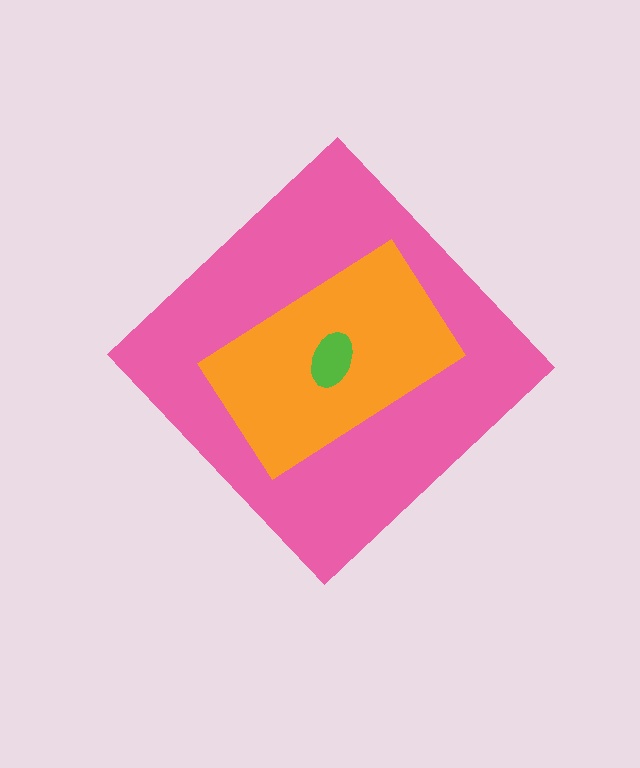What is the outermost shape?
The pink diamond.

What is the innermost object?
The lime ellipse.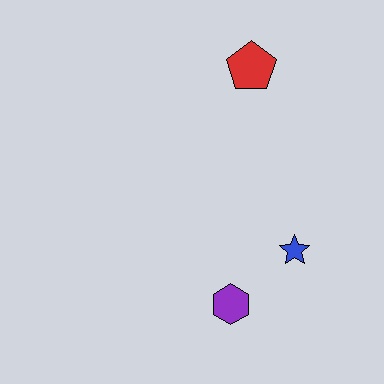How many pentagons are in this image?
There is 1 pentagon.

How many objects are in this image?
There are 3 objects.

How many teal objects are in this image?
There are no teal objects.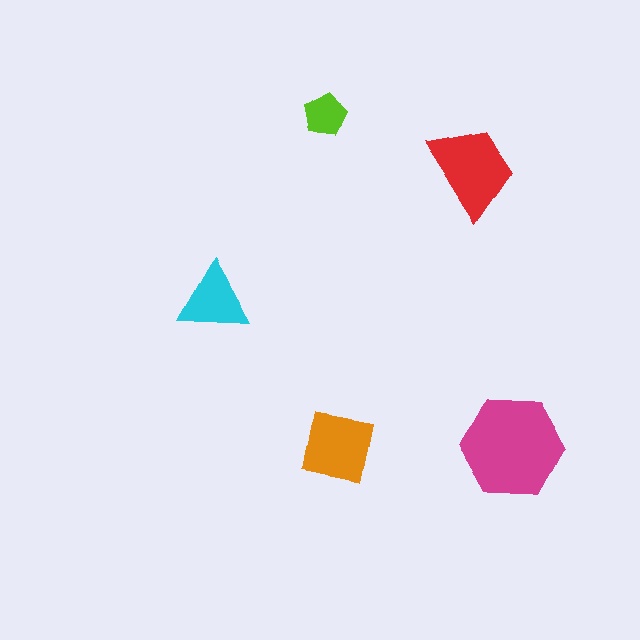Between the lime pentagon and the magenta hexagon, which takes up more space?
The magenta hexagon.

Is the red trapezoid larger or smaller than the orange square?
Larger.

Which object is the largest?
The magenta hexagon.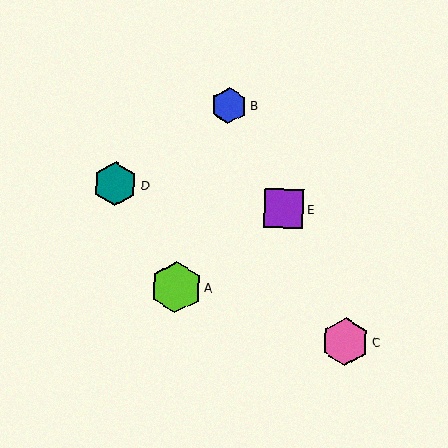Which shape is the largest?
The lime hexagon (labeled A) is the largest.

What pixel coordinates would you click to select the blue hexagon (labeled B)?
Click at (229, 106) to select the blue hexagon B.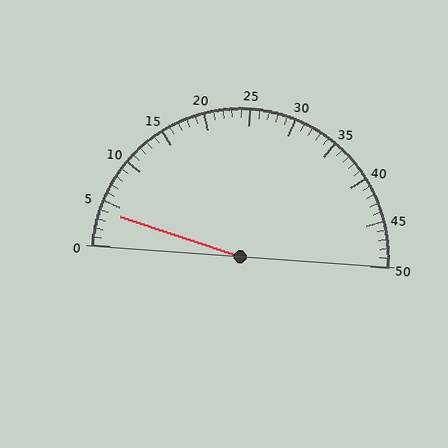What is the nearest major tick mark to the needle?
The nearest major tick mark is 5.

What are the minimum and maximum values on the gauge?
The gauge ranges from 0 to 50.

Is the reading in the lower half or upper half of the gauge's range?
The reading is in the lower half of the range (0 to 50).